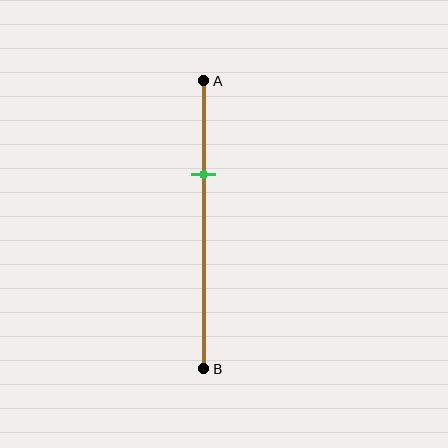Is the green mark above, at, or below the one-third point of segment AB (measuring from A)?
The green mark is approximately at the one-third point of segment AB.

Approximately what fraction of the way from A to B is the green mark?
The green mark is approximately 30% of the way from A to B.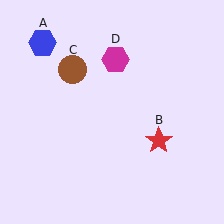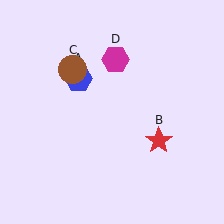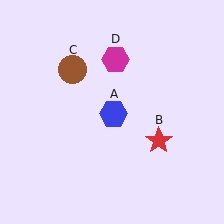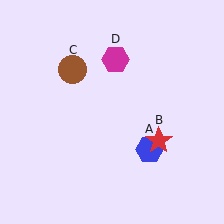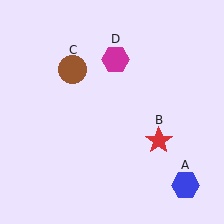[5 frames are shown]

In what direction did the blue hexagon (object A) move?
The blue hexagon (object A) moved down and to the right.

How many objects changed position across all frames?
1 object changed position: blue hexagon (object A).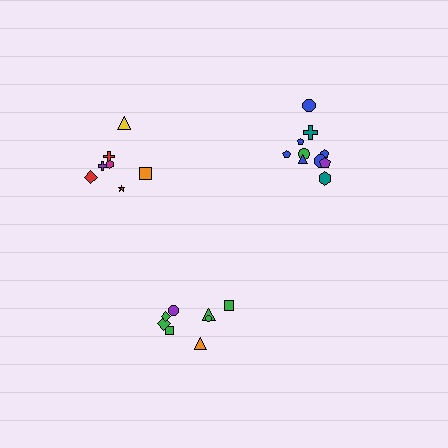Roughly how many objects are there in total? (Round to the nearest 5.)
Roughly 25 objects in total.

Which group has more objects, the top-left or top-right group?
The top-right group.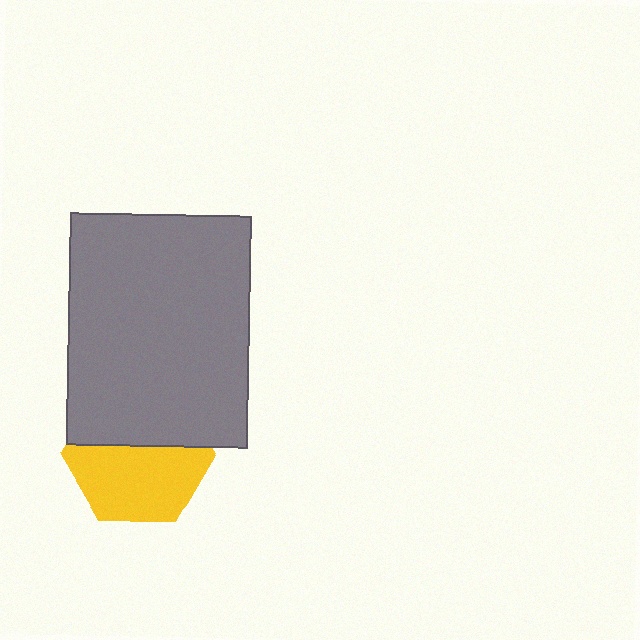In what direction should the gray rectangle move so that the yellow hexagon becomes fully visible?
The gray rectangle should move up. That is the shortest direction to clear the overlap and leave the yellow hexagon fully visible.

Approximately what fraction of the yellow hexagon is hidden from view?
Roughly 42% of the yellow hexagon is hidden behind the gray rectangle.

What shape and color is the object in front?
The object in front is a gray rectangle.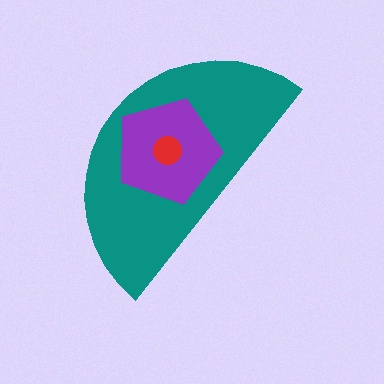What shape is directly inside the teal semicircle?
The purple pentagon.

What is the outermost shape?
The teal semicircle.